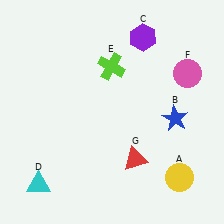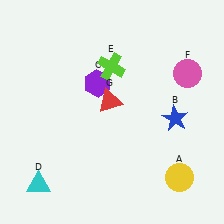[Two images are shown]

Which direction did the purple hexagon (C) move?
The purple hexagon (C) moved down.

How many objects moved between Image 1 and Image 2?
2 objects moved between the two images.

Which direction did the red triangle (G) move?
The red triangle (G) moved up.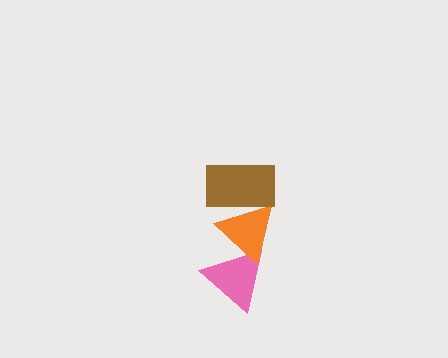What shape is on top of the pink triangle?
The orange triangle is on top of the pink triangle.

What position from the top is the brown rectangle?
The brown rectangle is 1st from the top.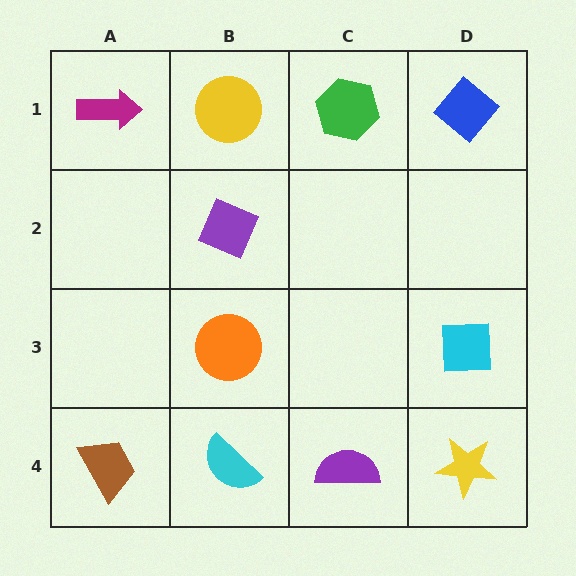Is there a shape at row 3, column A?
No, that cell is empty.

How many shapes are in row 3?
2 shapes.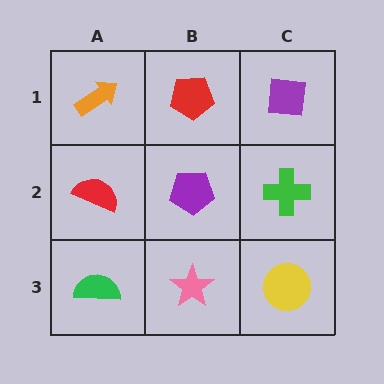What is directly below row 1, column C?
A green cross.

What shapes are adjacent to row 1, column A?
A red semicircle (row 2, column A), a red pentagon (row 1, column B).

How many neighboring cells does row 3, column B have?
3.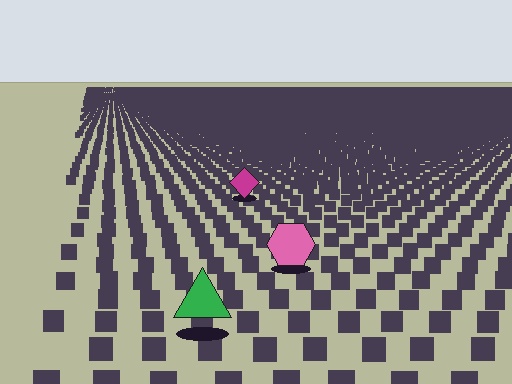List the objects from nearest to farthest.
From nearest to farthest: the green triangle, the pink hexagon, the magenta diamond.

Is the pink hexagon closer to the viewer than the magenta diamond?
Yes. The pink hexagon is closer — you can tell from the texture gradient: the ground texture is coarser near it.